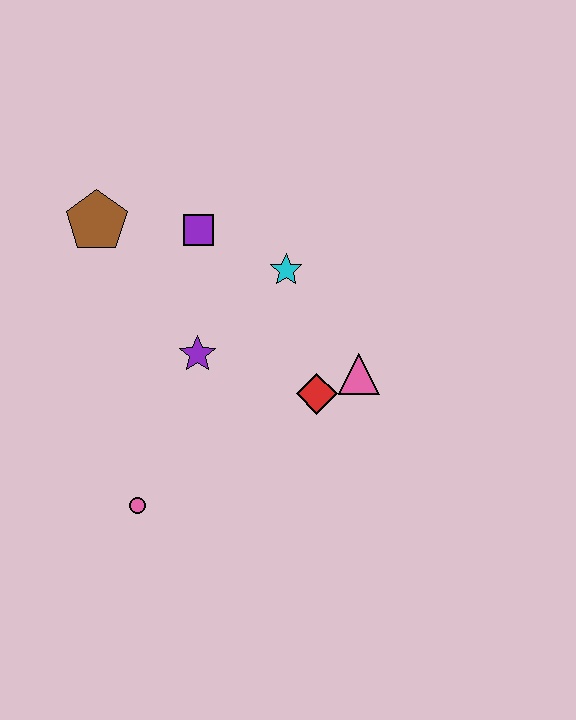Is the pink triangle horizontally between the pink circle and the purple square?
No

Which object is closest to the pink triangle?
The red diamond is closest to the pink triangle.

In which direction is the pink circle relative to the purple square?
The pink circle is below the purple square.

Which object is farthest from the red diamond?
The brown pentagon is farthest from the red diamond.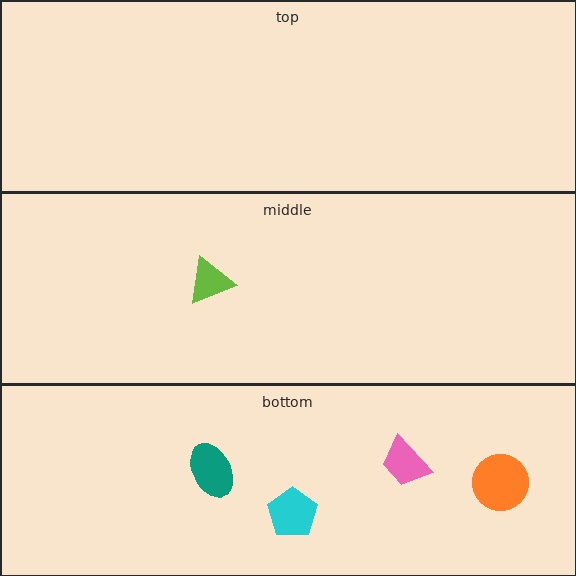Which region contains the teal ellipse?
The bottom region.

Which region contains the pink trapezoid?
The bottom region.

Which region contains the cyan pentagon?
The bottom region.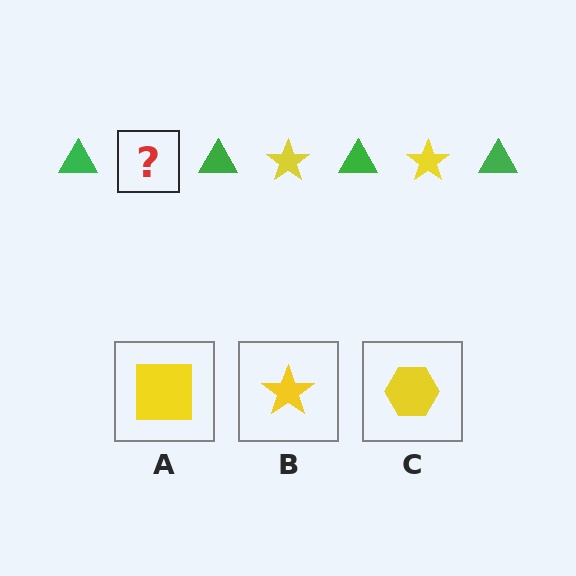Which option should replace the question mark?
Option B.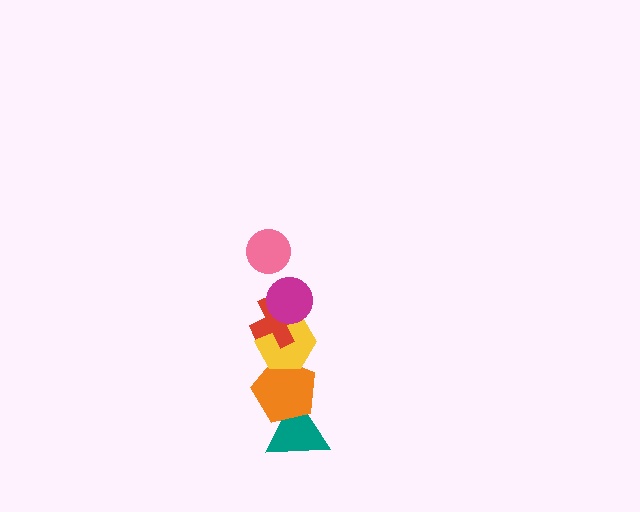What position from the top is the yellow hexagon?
The yellow hexagon is 4th from the top.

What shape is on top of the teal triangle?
The orange pentagon is on top of the teal triangle.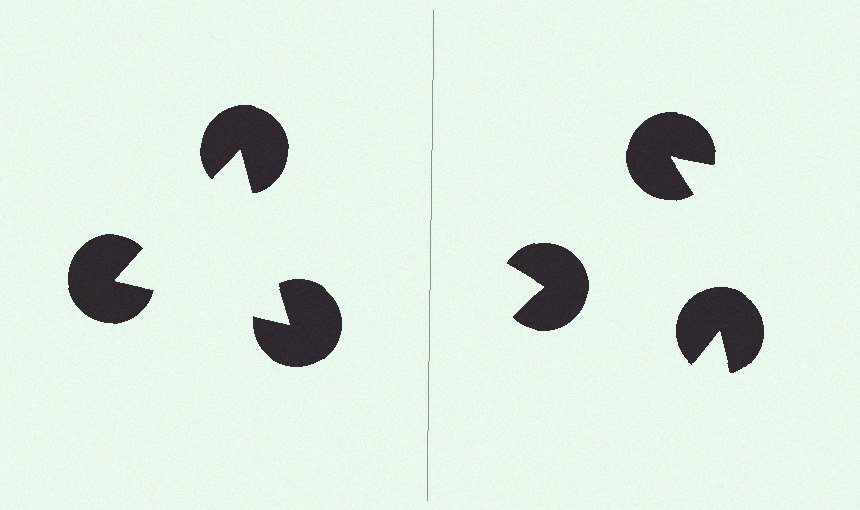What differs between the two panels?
The pac-man discs are positioned identically on both sides; only the wedge orientations differ. On the left they align to a triangle; on the right they are misaligned.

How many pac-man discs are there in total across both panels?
6 — 3 on each side.